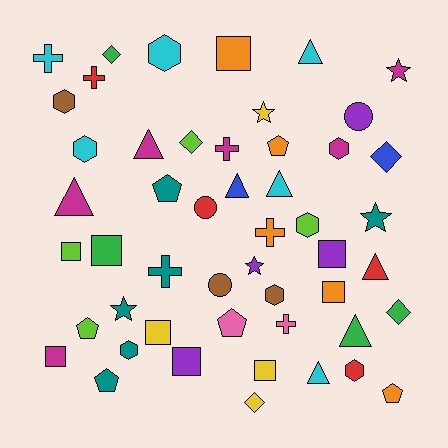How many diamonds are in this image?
There are 5 diamonds.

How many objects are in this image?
There are 50 objects.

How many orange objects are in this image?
There are 5 orange objects.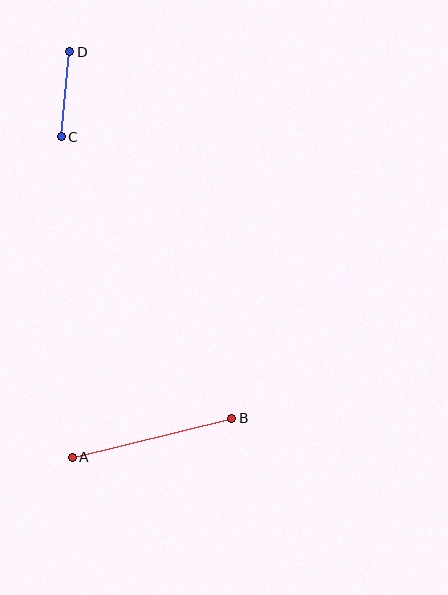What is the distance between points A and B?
The distance is approximately 164 pixels.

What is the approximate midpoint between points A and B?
The midpoint is at approximately (152, 438) pixels.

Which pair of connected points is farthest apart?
Points A and B are farthest apart.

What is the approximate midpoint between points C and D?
The midpoint is at approximately (65, 94) pixels.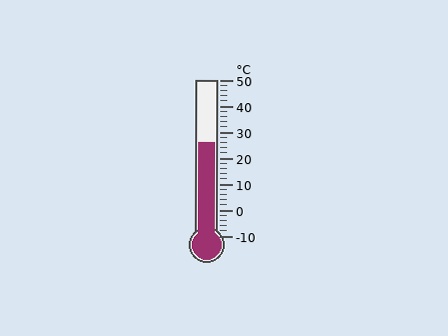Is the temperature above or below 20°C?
The temperature is above 20°C.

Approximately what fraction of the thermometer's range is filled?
The thermometer is filled to approximately 60% of its range.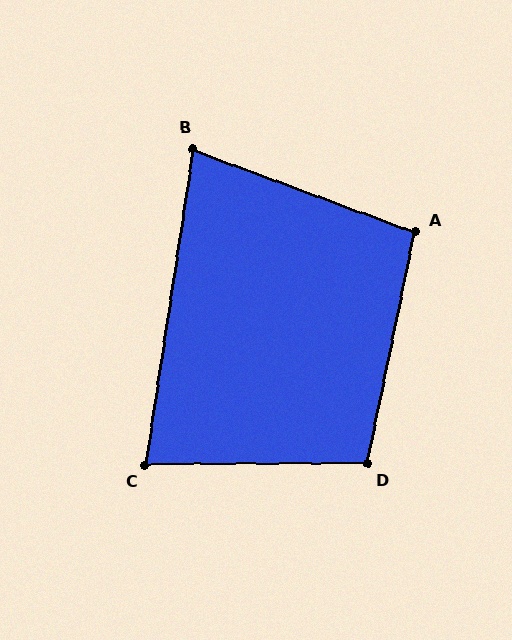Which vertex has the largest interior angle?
D, at approximately 102 degrees.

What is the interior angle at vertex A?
Approximately 99 degrees (obtuse).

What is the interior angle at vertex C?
Approximately 81 degrees (acute).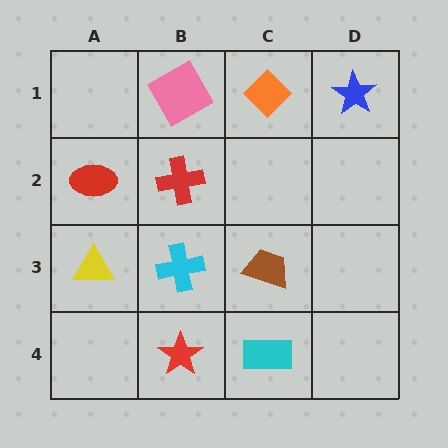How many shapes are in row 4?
2 shapes.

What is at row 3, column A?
A yellow triangle.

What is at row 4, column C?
A cyan rectangle.